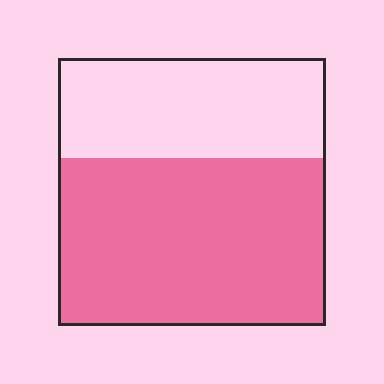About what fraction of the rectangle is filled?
About five eighths (5/8).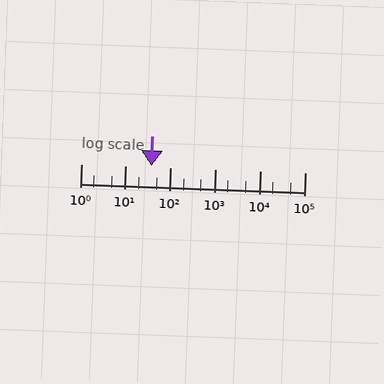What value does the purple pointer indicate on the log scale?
The pointer indicates approximately 37.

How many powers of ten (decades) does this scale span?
The scale spans 5 decades, from 1 to 100000.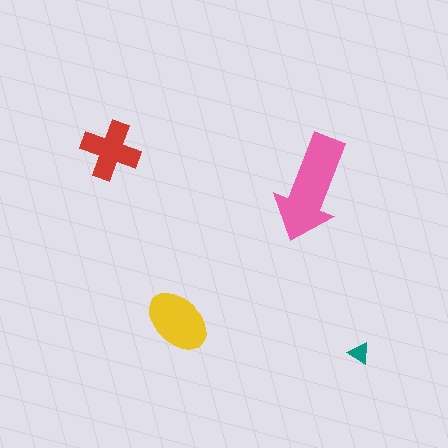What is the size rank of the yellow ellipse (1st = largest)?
2nd.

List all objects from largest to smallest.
The pink arrow, the yellow ellipse, the red cross, the teal triangle.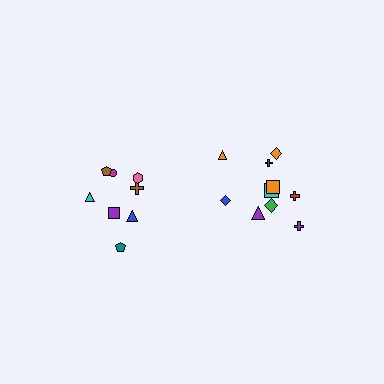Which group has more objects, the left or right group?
The right group.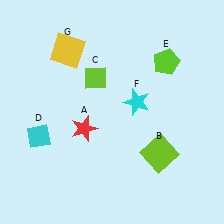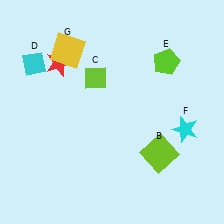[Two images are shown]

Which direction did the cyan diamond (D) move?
The cyan diamond (D) moved up.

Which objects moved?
The objects that moved are: the red star (A), the cyan diamond (D), the cyan star (F).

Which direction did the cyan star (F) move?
The cyan star (F) moved right.